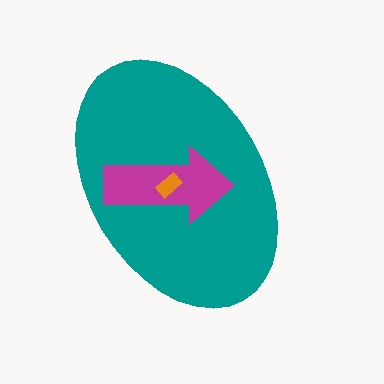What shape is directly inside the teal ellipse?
The magenta arrow.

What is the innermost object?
The orange rectangle.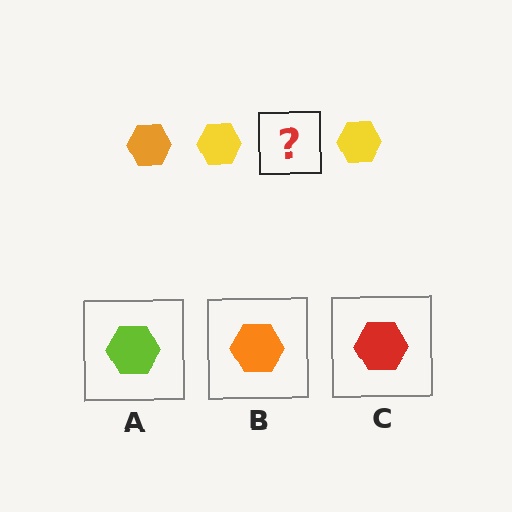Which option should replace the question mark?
Option B.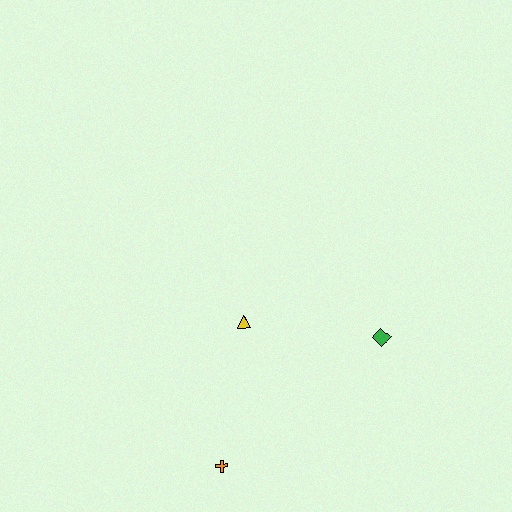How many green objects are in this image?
There is 1 green object.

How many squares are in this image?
There are no squares.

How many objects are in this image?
There are 3 objects.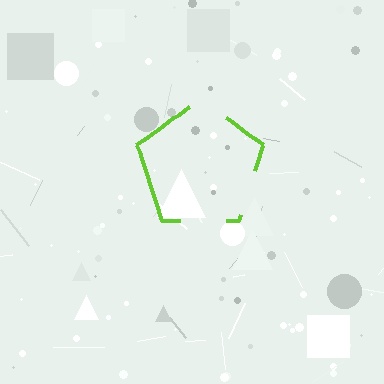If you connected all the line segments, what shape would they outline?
They would outline a pentagon.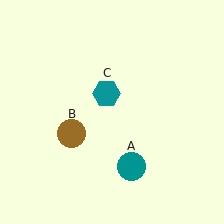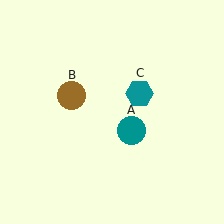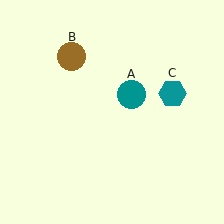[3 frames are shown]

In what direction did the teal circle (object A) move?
The teal circle (object A) moved up.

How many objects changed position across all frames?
3 objects changed position: teal circle (object A), brown circle (object B), teal hexagon (object C).